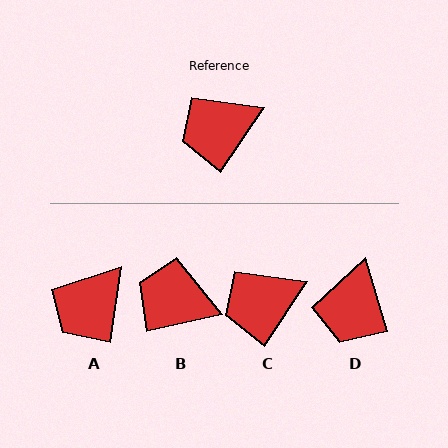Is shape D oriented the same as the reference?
No, it is off by about 51 degrees.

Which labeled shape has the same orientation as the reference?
C.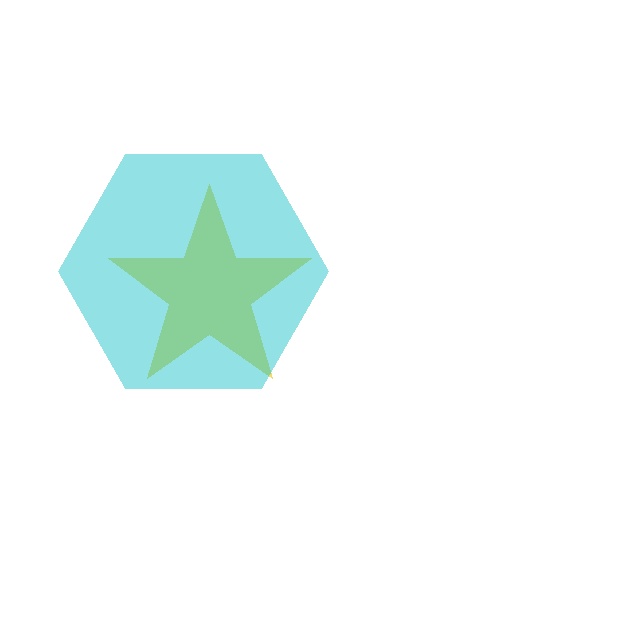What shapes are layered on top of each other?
The layered shapes are: a yellow star, a cyan hexagon.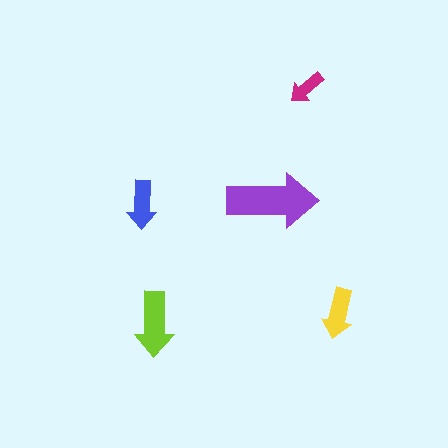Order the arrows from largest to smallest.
the purple one, the lime one, the yellow one, the blue one, the magenta one.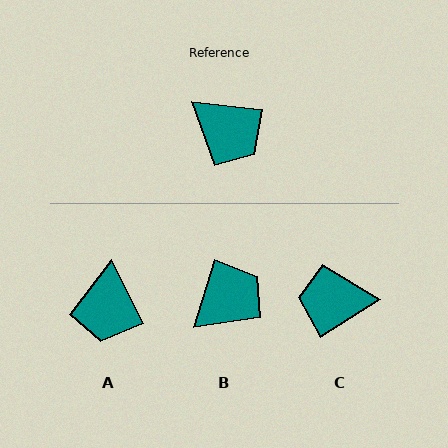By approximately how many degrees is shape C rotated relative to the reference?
Approximately 142 degrees clockwise.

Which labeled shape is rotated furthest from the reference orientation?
C, about 142 degrees away.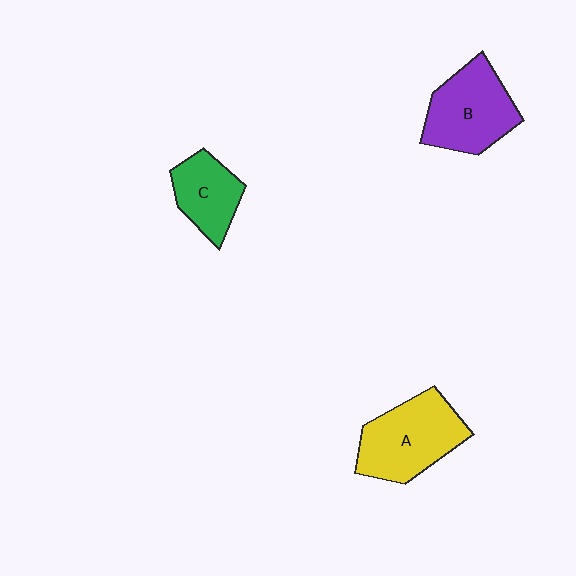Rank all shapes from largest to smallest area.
From largest to smallest: A (yellow), B (purple), C (green).